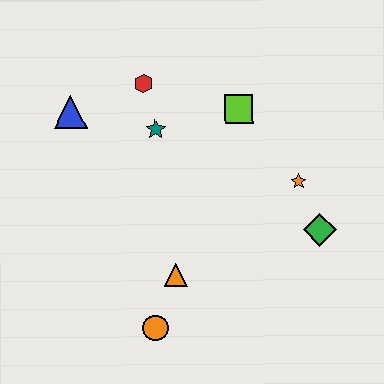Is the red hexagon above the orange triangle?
Yes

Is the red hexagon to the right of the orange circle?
No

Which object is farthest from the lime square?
The orange circle is farthest from the lime square.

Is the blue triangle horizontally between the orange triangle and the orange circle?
No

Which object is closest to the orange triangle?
The orange circle is closest to the orange triangle.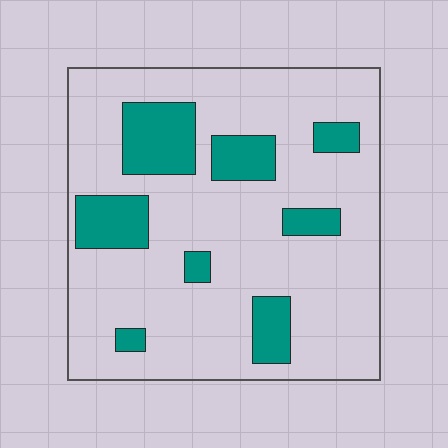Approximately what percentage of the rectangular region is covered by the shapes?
Approximately 20%.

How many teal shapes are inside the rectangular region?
8.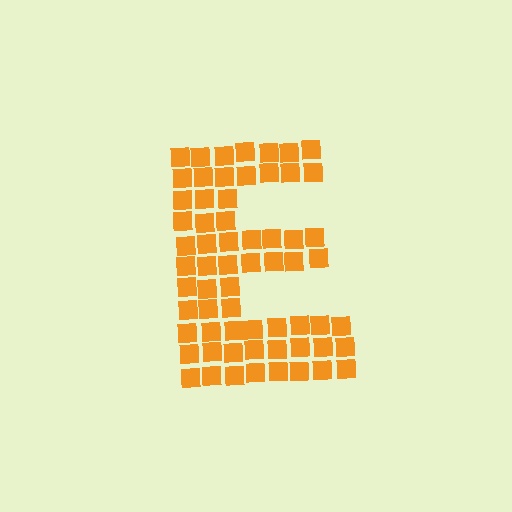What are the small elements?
The small elements are squares.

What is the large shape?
The large shape is the letter E.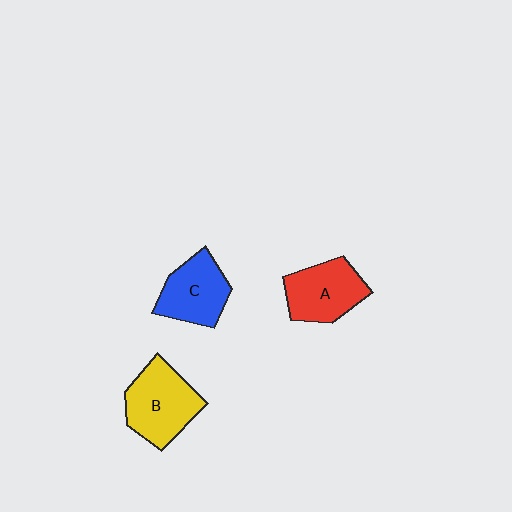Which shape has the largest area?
Shape B (yellow).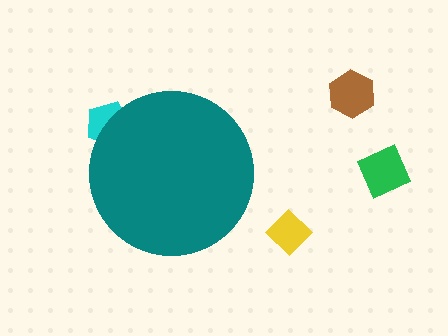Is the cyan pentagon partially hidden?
Yes, the cyan pentagon is partially hidden behind the teal circle.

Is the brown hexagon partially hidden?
No, the brown hexagon is fully visible.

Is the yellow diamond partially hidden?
No, the yellow diamond is fully visible.